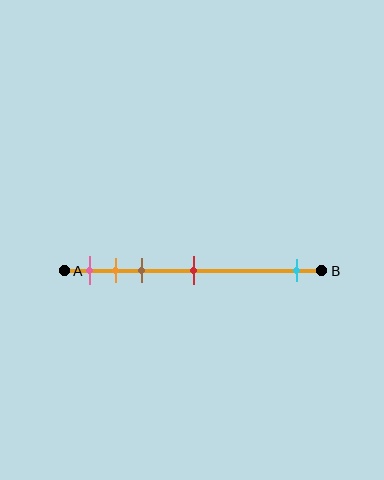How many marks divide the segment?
There are 5 marks dividing the segment.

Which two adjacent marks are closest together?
The orange and brown marks are the closest adjacent pair.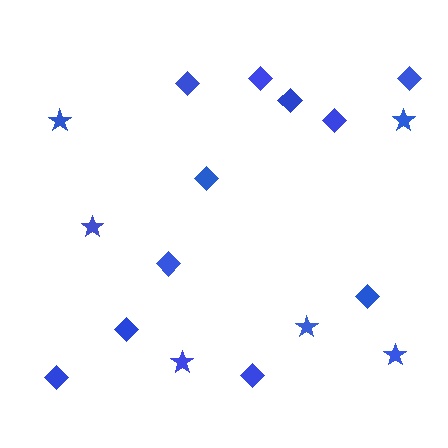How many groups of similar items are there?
There are 2 groups: one group of stars (6) and one group of diamonds (11).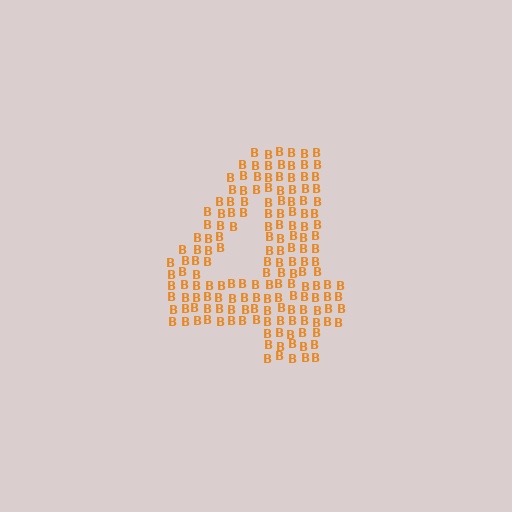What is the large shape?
The large shape is the digit 4.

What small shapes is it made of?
It is made of small letter B's.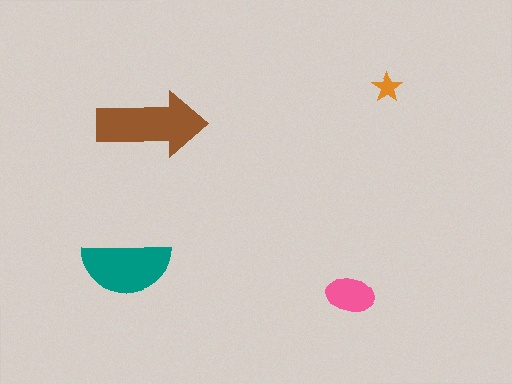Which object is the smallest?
The orange star.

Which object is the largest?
The brown arrow.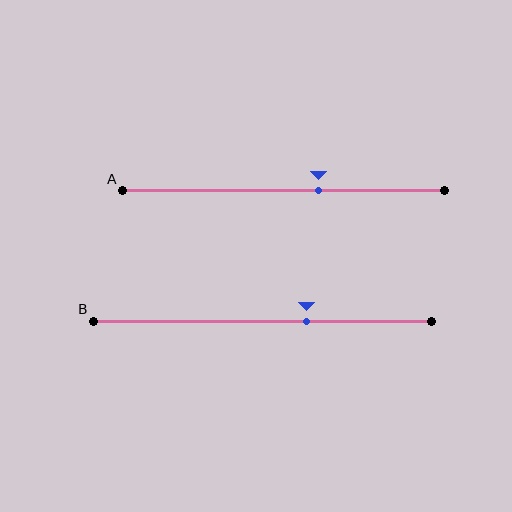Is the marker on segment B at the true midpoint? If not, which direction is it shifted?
No, the marker on segment B is shifted to the right by about 13% of the segment length.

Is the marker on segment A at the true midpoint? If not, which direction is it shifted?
No, the marker on segment A is shifted to the right by about 11% of the segment length.